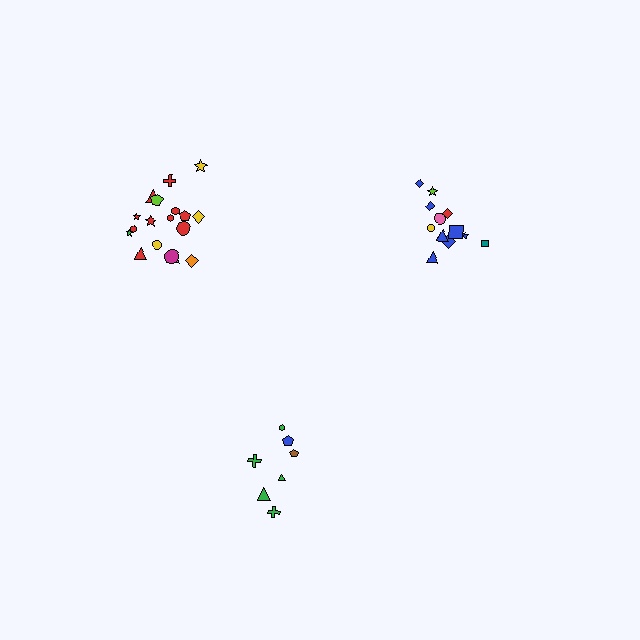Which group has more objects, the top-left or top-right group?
The top-left group.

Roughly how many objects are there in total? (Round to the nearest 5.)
Roughly 35 objects in total.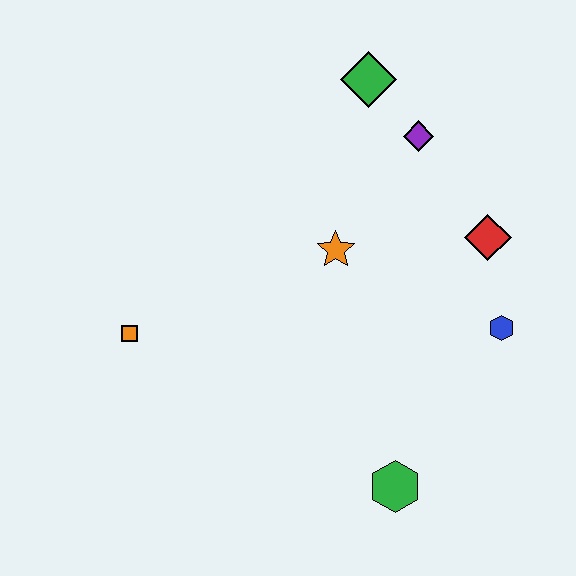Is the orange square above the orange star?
No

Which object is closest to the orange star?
The purple diamond is closest to the orange star.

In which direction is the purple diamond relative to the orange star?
The purple diamond is above the orange star.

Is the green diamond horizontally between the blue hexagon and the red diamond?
No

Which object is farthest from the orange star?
The green hexagon is farthest from the orange star.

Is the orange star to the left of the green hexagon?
Yes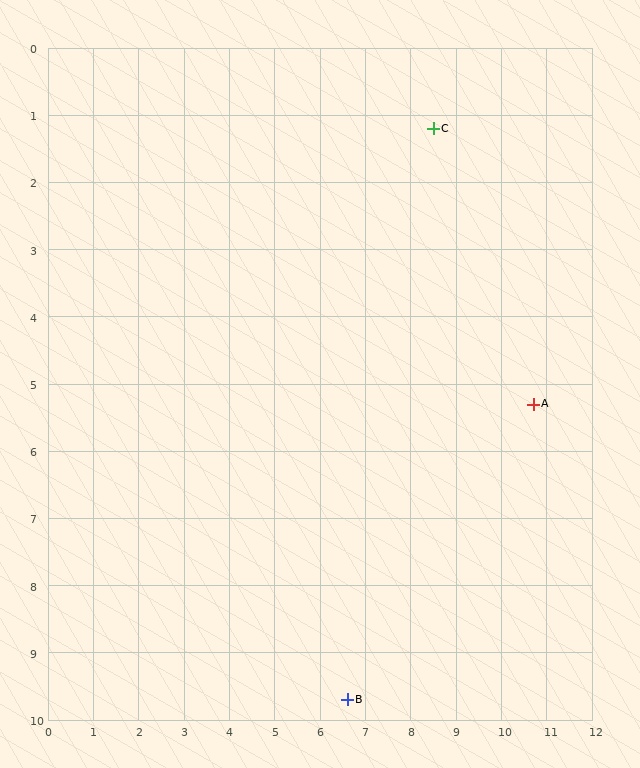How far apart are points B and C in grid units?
Points B and C are about 8.7 grid units apart.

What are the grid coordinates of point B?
Point B is at approximately (6.6, 9.7).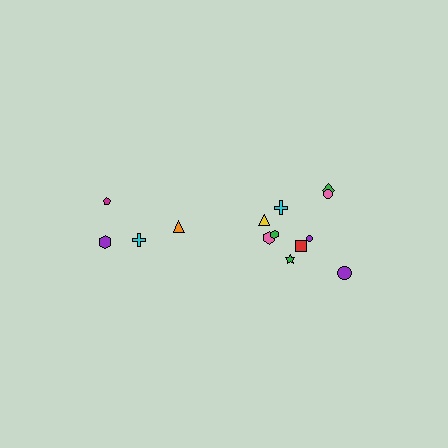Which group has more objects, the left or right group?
The right group.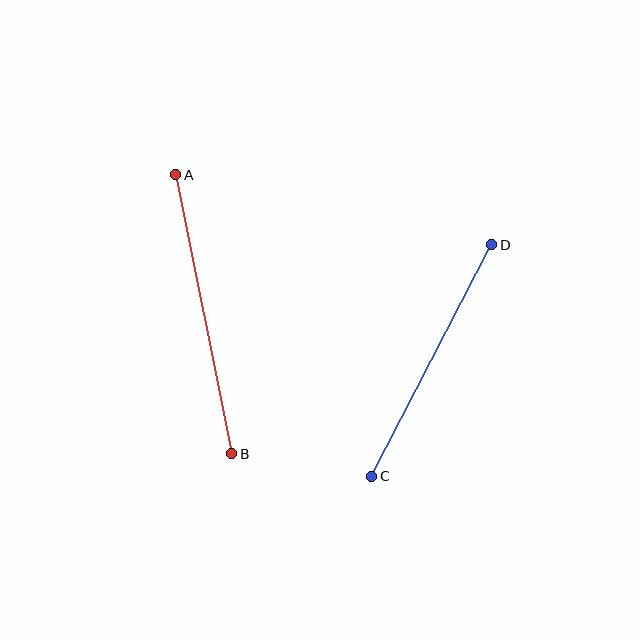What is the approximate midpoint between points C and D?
The midpoint is at approximately (432, 360) pixels.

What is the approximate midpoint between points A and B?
The midpoint is at approximately (204, 314) pixels.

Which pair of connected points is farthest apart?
Points A and B are farthest apart.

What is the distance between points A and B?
The distance is approximately 284 pixels.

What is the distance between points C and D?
The distance is approximately 261 pixels.